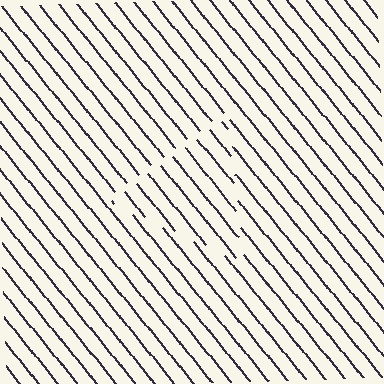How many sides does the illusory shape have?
3 sides — the line-ends trace a triangle.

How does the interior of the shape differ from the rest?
The interior of the shape contains the same grating, shifted by half a period — the contour is defined by the phase discontinuity where line-ends from the inner and outer gratings abut.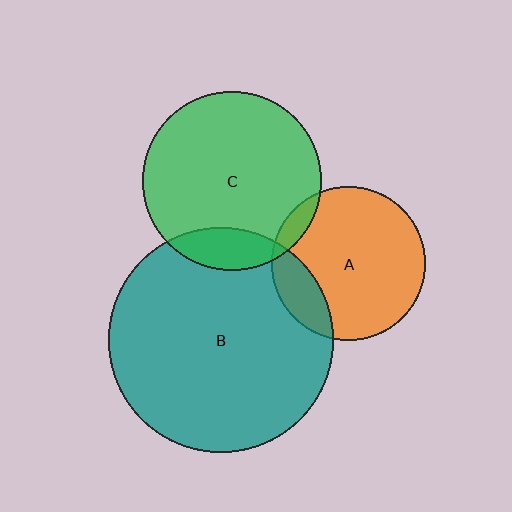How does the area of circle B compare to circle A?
Approximately 2.1 times.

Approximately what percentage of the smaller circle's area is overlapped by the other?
Approximately 5%.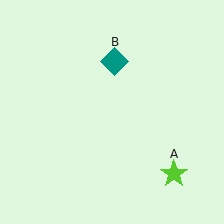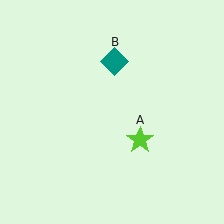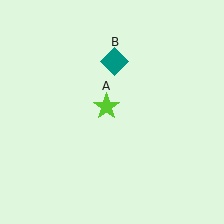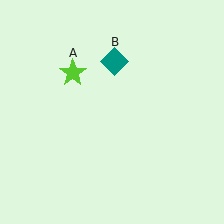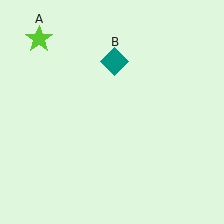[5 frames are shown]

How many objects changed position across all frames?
1 object changed position: lime star (object A).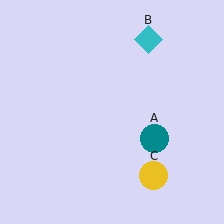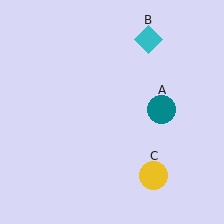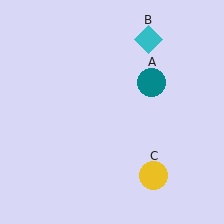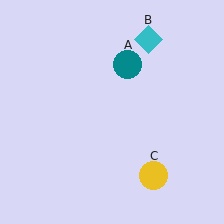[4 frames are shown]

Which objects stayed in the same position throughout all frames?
Cyan diamond (object B) and yellow circle (object C) remained stationary.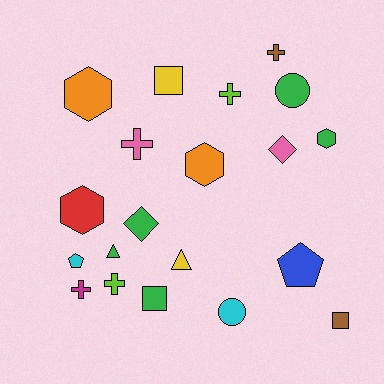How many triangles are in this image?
There are 2 triangles.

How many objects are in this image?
There are 20 objects.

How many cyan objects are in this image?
There are 2 cyan objects.